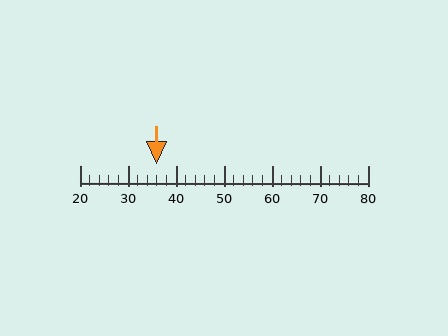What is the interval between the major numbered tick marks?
The major tick marks are spaced 10 units apart.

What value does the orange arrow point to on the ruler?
The orange arrow points to approximately 36.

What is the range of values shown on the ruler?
The ruler shows values from 20 to 80.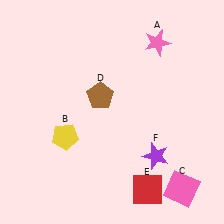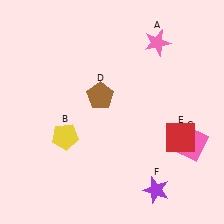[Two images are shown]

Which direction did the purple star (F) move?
The purple star (F) moved down.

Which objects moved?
The objects that moved are: the pink square (C), the red square (E), the purple star (F).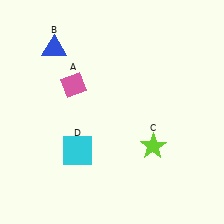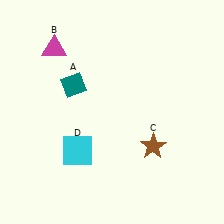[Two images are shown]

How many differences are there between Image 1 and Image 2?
There are 3 differences between the two images.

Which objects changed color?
A changed from pink to teal. B changed from blue to magenta. C changed from lime to brown.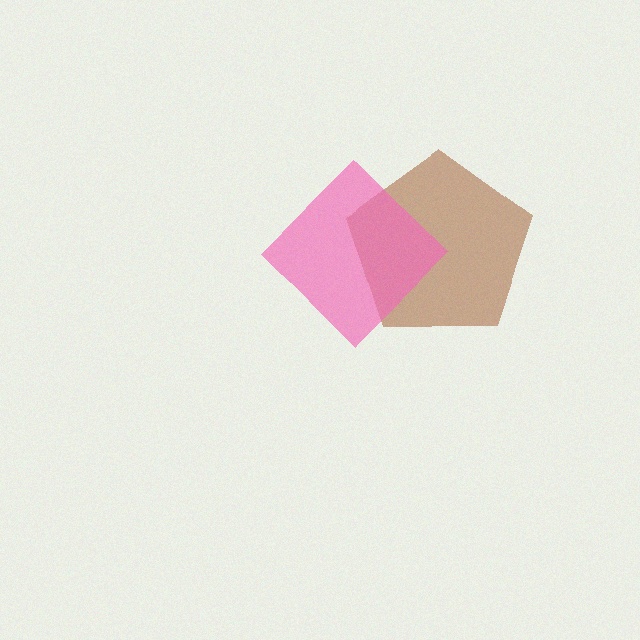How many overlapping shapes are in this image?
There are 2 overlapping shapes in the image.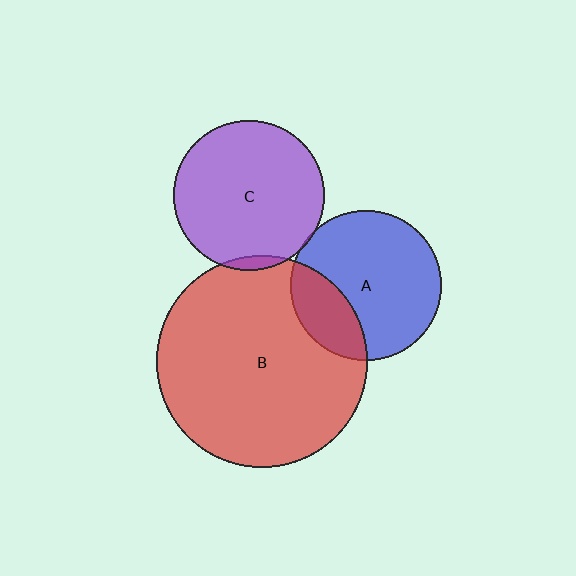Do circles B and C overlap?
Yes.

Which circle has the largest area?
Circle B (red).